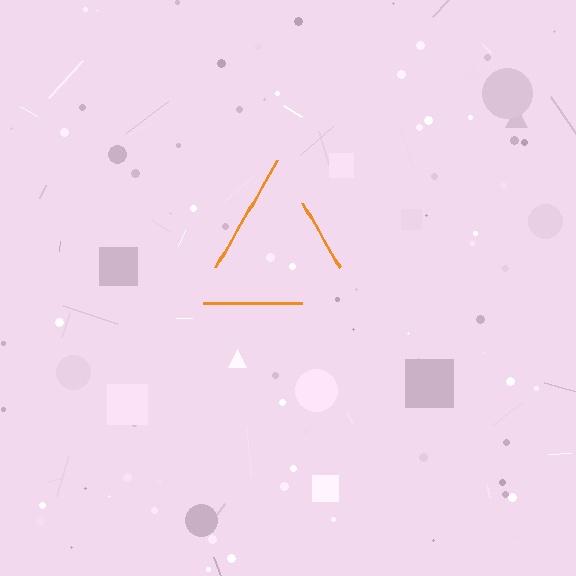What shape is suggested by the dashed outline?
The dashed outline suggests a triangle.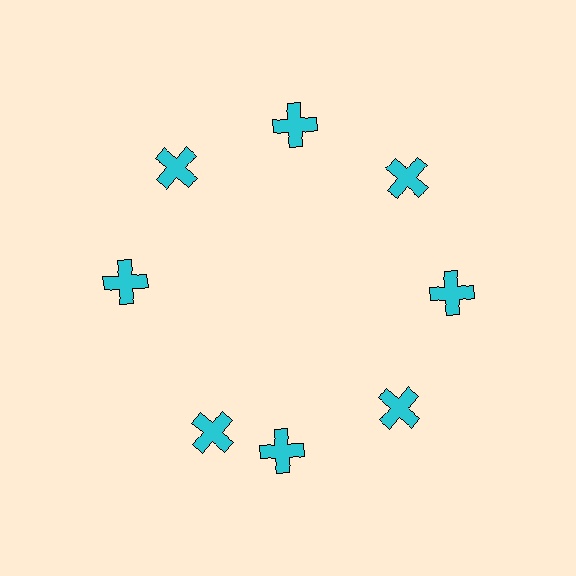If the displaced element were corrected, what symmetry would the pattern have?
It would have 8-fold rotational symmetry — the pattern would map onto itself every 45 degrees.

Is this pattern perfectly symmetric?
No. The 8 cyan crosses are arranged in a ring, but one element near the 8 o'clock position is rotated out of alignment along the ring, breaking the 8-fold rotational symmetry.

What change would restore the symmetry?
The symmetry would be restored by rotating it back into even spacing with its neighbors so that all 8 crosses sit at equal angles and equal distance from the center.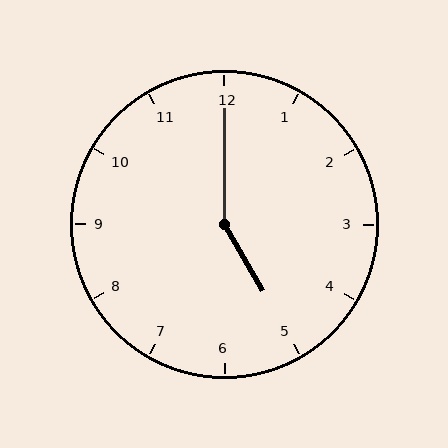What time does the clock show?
5:00.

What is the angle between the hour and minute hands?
Approximately 150 degrees.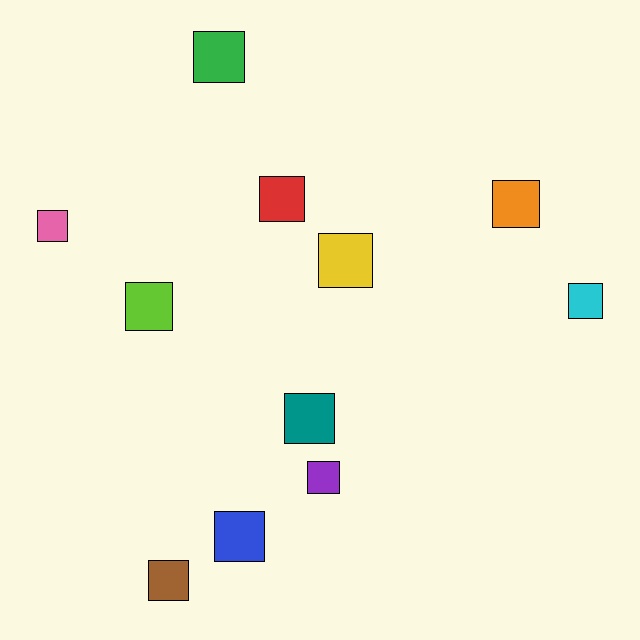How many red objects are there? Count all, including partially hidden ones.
There is 1 red object.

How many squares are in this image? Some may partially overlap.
There are 11 squares.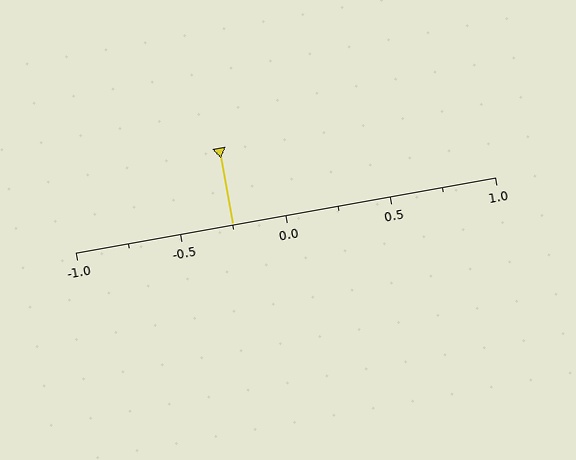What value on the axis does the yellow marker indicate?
The marker indicates approximately -0.25.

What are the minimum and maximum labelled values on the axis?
The axis runs from -1.0 to 1.0.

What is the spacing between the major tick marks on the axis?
The major ticks are spaced 0.5 apart.